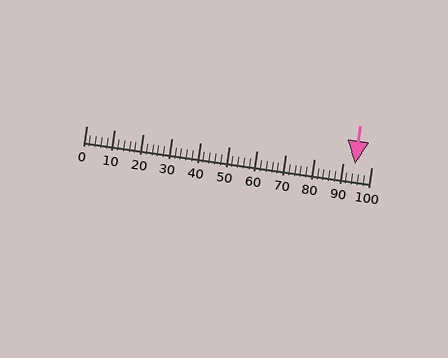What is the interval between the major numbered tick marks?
The major tick marks are spaced 10 units apart.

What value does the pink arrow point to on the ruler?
The pink arrow points to approximately 94.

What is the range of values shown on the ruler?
The ruler shows values from 0 to 100.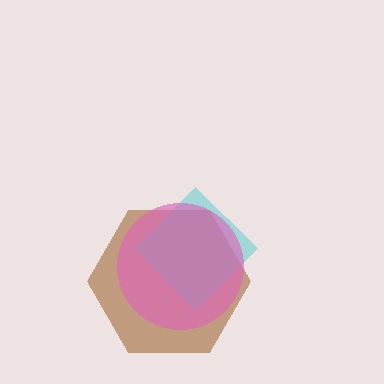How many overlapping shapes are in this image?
There are 3 overlapping shapes in the image.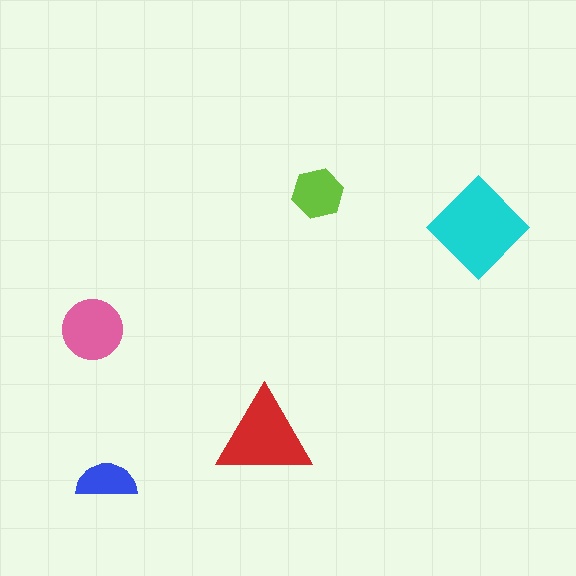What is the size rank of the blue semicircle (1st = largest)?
5th.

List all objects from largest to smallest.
The cyan diamond, the red triangle, the pink circle, the lime hexagon, the blue semicircle.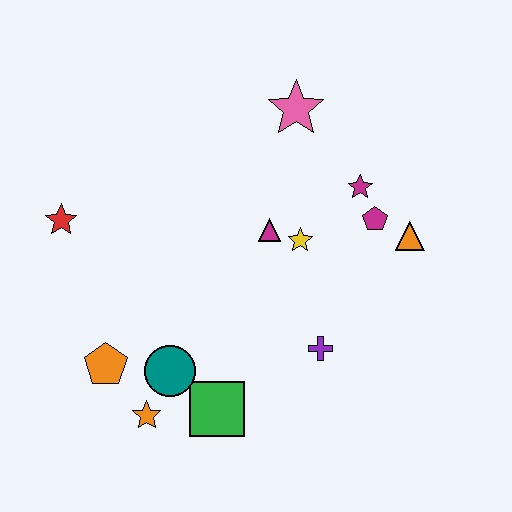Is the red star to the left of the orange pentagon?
Yes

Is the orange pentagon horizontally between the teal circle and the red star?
Yes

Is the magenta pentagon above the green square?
Yes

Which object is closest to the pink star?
The magenta star is closest to the pink star.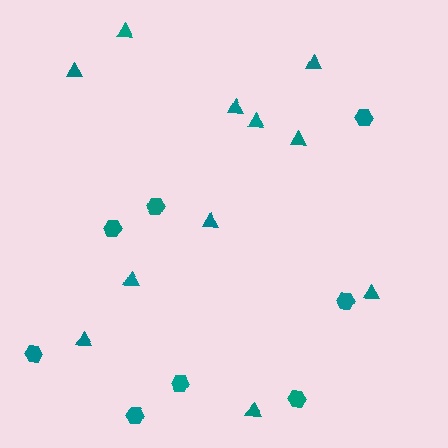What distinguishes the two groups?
There are 2 groups: one group of hexagons (8) and one group of triangles (11).